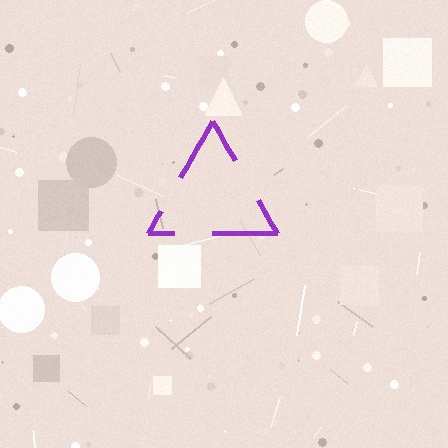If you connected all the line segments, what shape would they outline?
They would outline a triangle.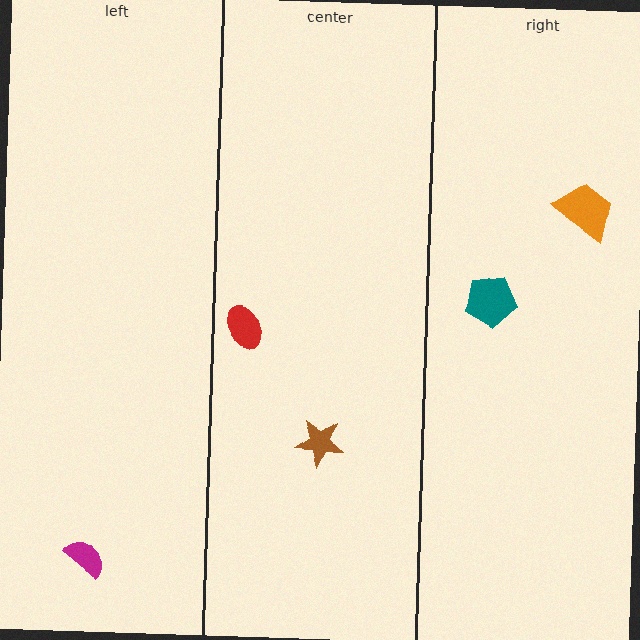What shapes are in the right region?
The orange trapezoid, the teal pentagon.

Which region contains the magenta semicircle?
The left region.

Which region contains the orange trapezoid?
The right region.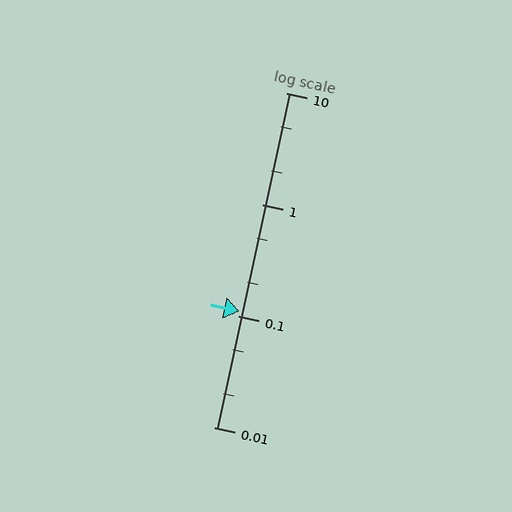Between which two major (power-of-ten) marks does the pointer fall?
The pointer is between 0.1 and 1.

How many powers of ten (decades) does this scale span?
The scale spans 3 decades, from 0.01 to 10.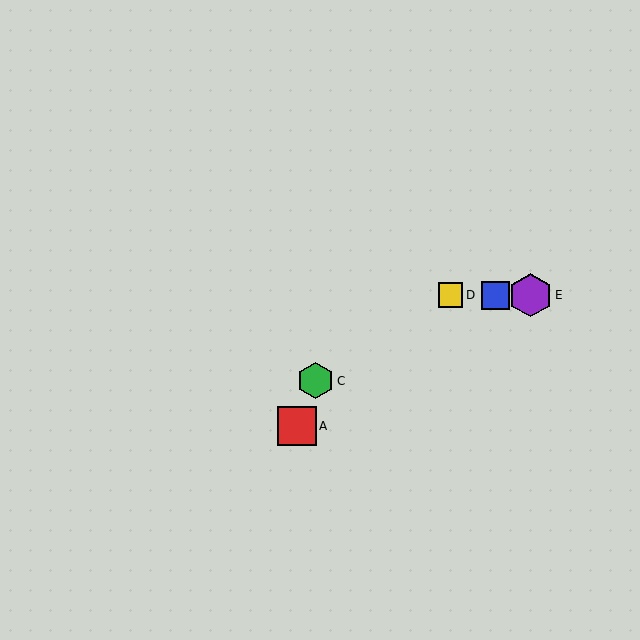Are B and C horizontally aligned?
No, B is at y≈295 and C is at y≈381.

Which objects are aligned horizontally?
Objects B, D, E are aligned horizontally.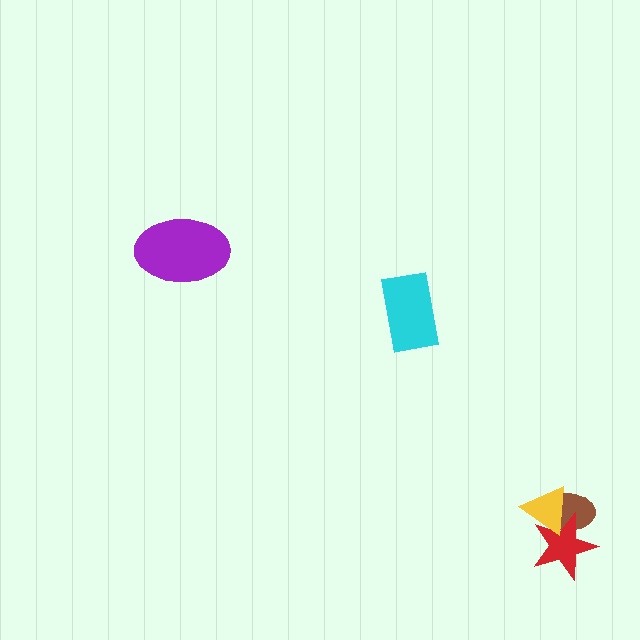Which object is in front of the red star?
The yellow triangle is in front of the red star.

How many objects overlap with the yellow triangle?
2 objects overlap with the yellow triangle.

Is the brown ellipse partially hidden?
Yes, it is partially covered by another shape.